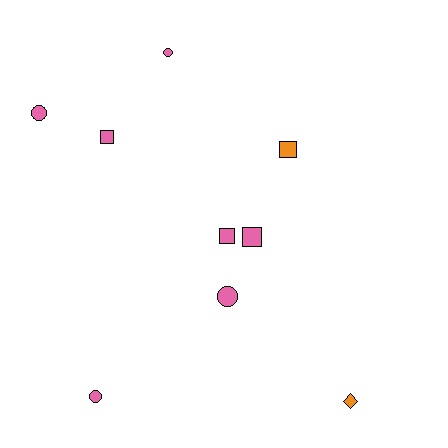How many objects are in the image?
There are 9 objects.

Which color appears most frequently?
Pink, with 7 objects.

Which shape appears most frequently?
Square, with 4 objects.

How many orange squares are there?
There is 1 orange square.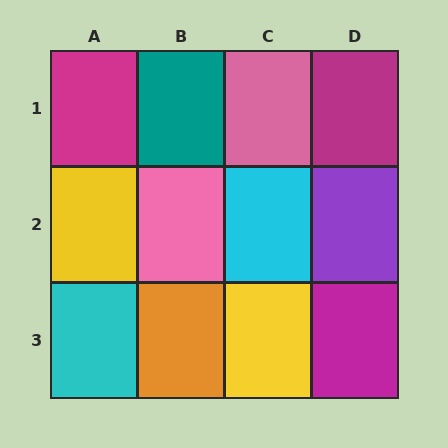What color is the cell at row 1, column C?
Pink.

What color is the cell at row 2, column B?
Pink.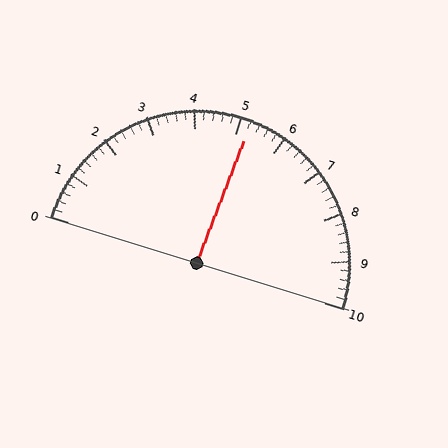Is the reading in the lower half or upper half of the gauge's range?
The reading is in the upper half of the range (0 to 10).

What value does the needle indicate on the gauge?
The needle indicates approximately 5.2.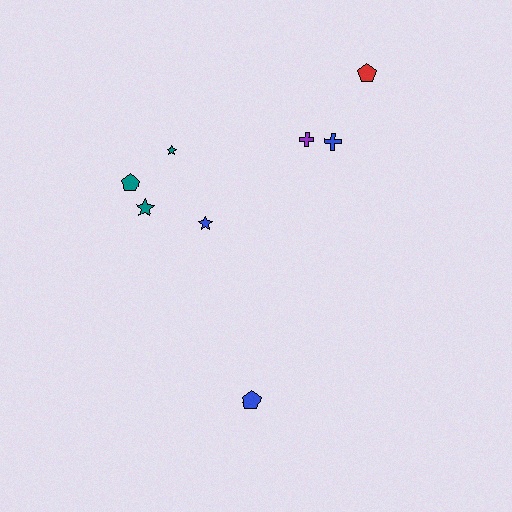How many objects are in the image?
There are 8 objects.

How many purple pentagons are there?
There are no purple pentagons.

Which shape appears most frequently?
Star, with 3 objects.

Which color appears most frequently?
Blue, with 3 objects.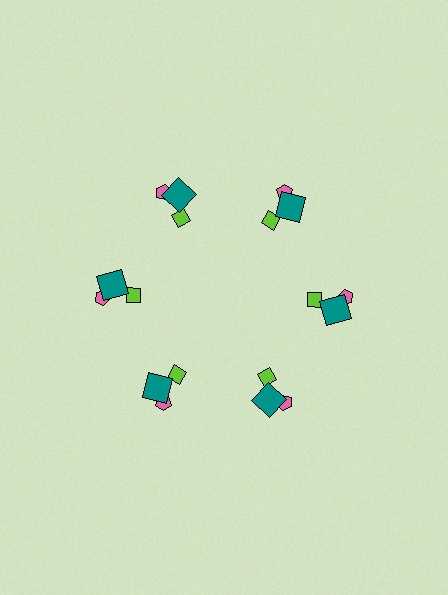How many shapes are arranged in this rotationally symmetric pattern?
There are 18 shapes, arranged in 6 groups of 3.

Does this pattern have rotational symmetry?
Yes, this pattern has 6-fold rotational symmetry. It looks the same after rotating 60 degrees around the center.